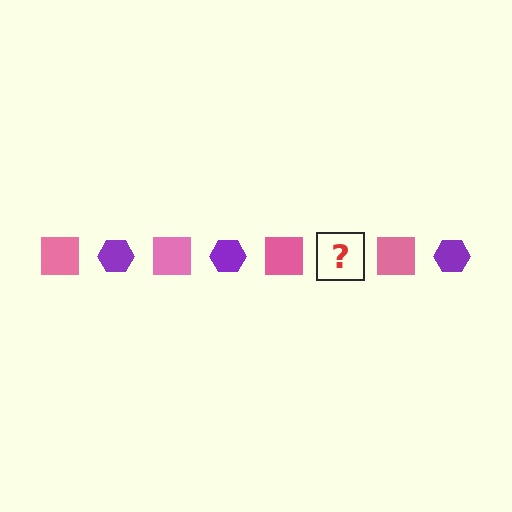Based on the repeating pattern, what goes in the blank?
The blank should be a purple hexagon.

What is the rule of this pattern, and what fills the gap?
The rule is that the pattern alternates between pink square and purple hexagon. The gap should be filled with a purple hexagon.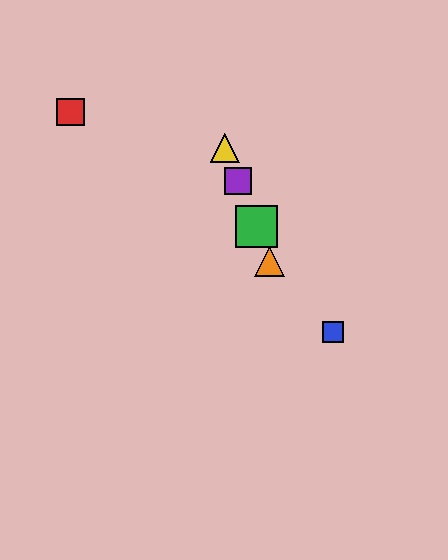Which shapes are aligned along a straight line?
The green square, the yellow triangle, the purple square, the orange triangle are aligned along a straight line.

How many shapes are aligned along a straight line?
4 shapes (the green square, the yellow triangle, the purple square, the orange triangle) are aligned along a straight line.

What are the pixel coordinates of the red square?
The red square is at (71, 112).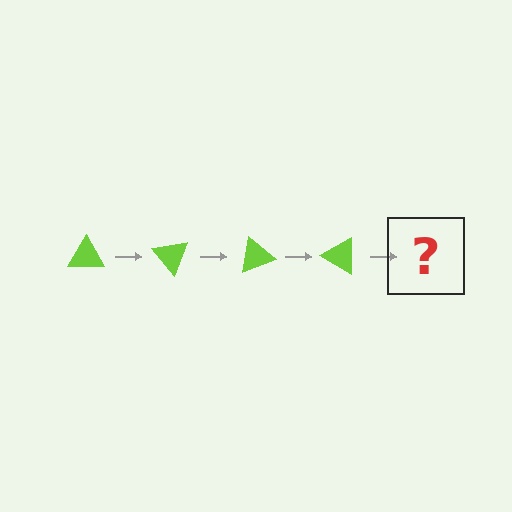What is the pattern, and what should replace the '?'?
The pattern is that the triangle rotates 50 degrees each step. The '?' should be a lime triangle rotated 200 degrees.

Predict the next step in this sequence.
The next step is a lime triangle rotated 200 degrees.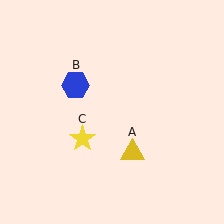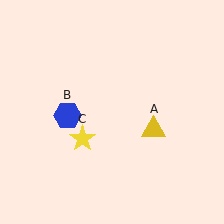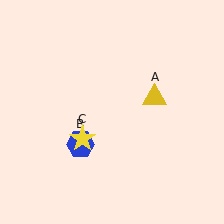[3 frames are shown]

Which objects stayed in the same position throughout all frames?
Yellow star (object C) remained stationary.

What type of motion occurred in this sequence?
The yellow triangle (object A), blue hexagon (object B) rotated counterclockwise around the center of the scene.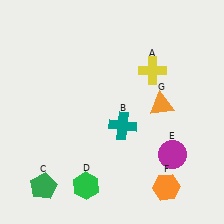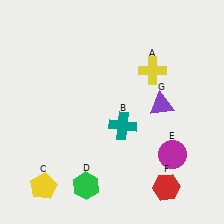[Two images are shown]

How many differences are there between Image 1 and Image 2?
There are 3 differences between the two images.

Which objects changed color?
C changed from green to yellow. F changed from orange to red. G changed from orange to purple.